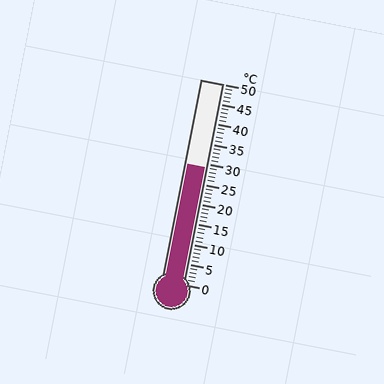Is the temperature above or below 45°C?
The temperature is below 45°C.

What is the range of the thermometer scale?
The thermometer scale ranges from 0°C to 50°C.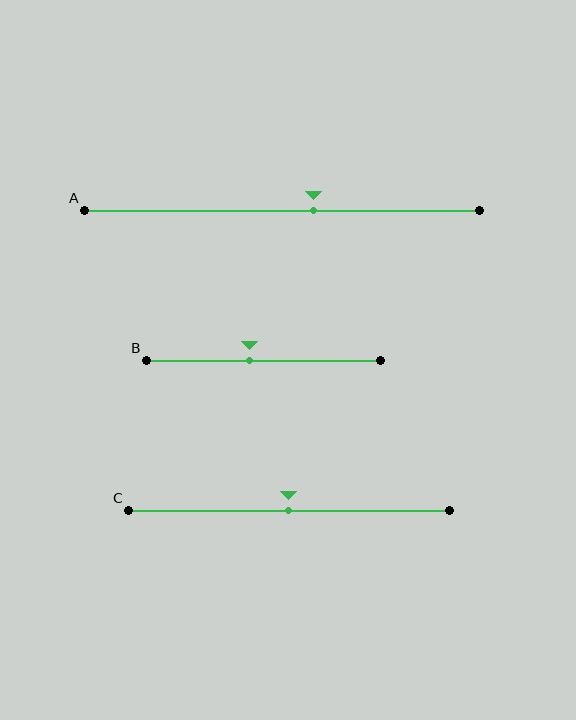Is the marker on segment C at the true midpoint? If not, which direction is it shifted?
Yes, the marker on segment C is at the true midpoint.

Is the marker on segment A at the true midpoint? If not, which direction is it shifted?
No, the marker on segment A is shifted to the right by about 8% of the segment length.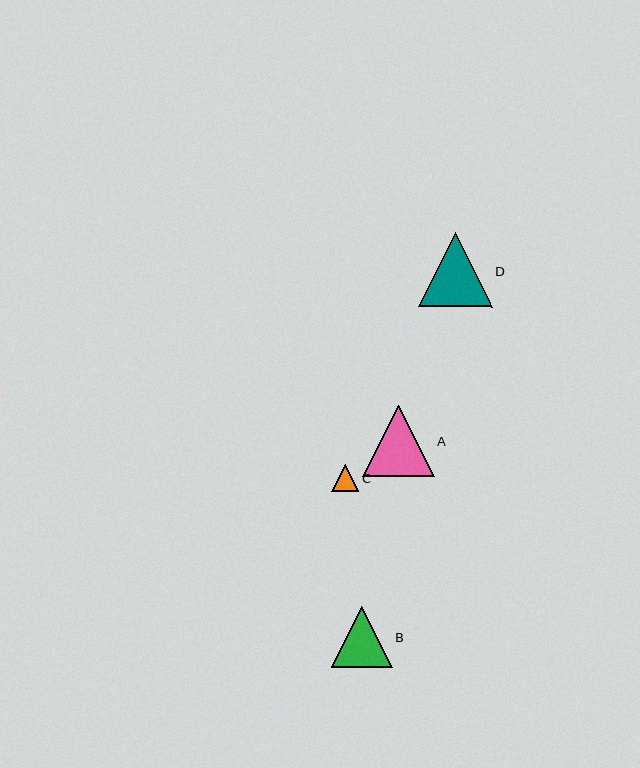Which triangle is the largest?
Triangle D is the largest with a size of approximately 74 pixels.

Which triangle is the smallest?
Triangle C is the smallest with a size of approximately 27 pixels.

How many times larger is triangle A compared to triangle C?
Triangle A is approximately 2.6 times the size of triangle C.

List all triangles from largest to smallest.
From largest to smallest: D, A, B, C.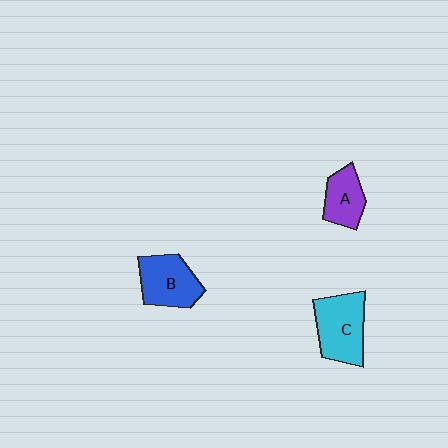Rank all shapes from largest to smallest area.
From largest to smallest: C (cyan), B (blue), A (purple).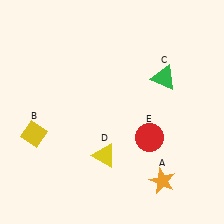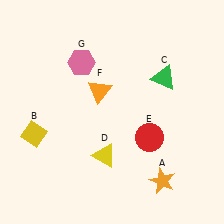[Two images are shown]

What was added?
An orange triangle (F), a pink hexagon (G) were added in Image 2.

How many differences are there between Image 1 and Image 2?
There are 2 differences between the two images.